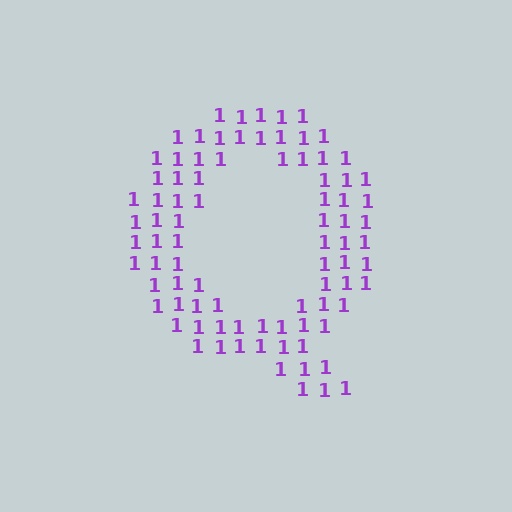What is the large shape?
The large shape is the letter Q.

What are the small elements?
The small elements are digit 1's.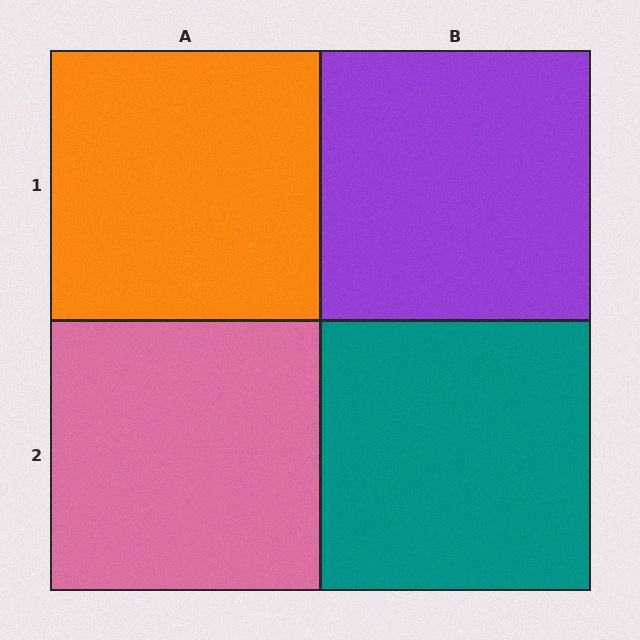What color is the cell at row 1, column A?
Orange.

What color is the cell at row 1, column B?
Purple.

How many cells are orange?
1 cell is orange.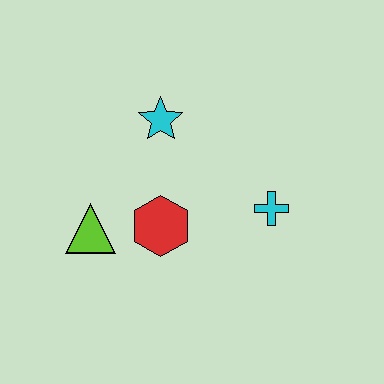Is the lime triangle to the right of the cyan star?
No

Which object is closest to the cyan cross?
The red hexagon is closest to the cyan cross.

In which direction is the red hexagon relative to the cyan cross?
The red hexagon is to the left of the cyan cross.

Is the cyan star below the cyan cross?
No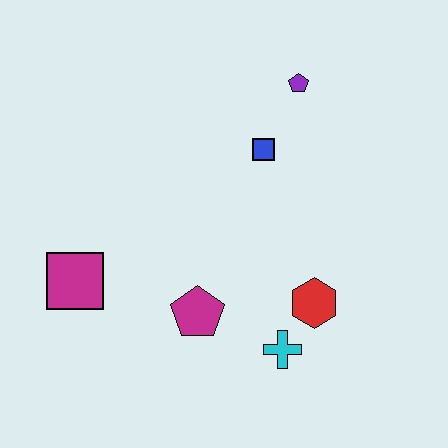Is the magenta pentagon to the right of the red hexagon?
No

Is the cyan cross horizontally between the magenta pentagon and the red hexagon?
Yes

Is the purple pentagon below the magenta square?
No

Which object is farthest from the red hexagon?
The magenta square is farthest from the red hexagon.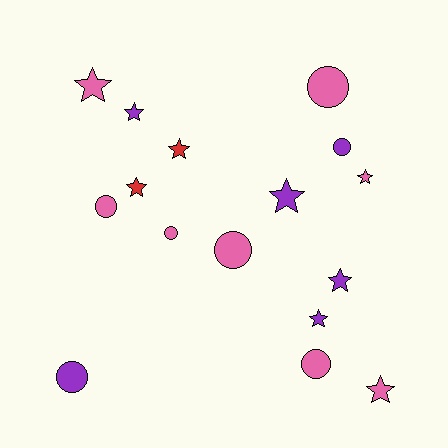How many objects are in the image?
There are 16 objects.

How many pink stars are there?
There are 3 pink stars.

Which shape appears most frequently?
Star, with 9 objects.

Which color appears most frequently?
Pink, with 8 objects.